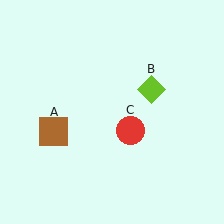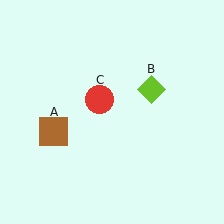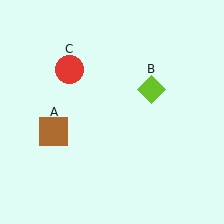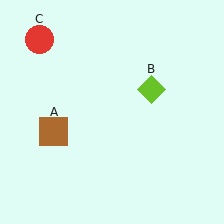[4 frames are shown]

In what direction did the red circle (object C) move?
The red circle (object C) moved up and to the left.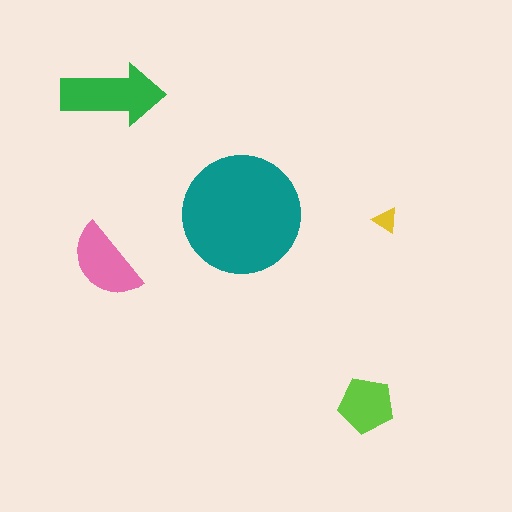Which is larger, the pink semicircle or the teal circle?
The teal circle.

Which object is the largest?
The teal circle.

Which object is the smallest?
The yellow triangle.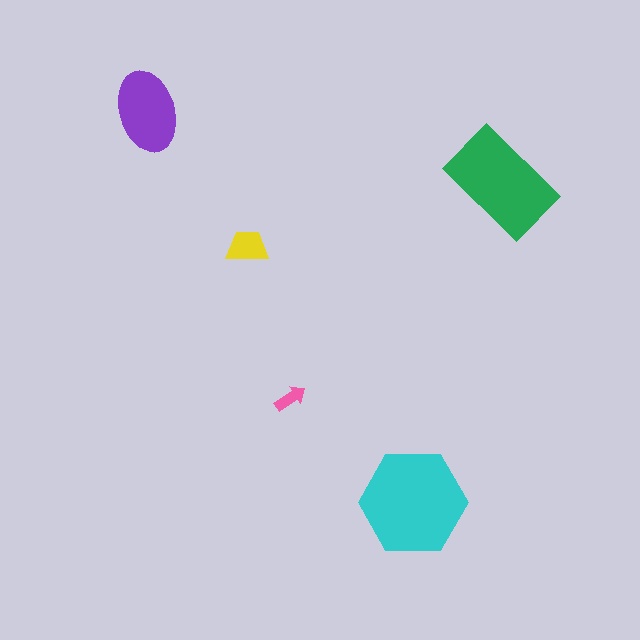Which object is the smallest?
The pink arrow.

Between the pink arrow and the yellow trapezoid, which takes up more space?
The yellow trapezoid.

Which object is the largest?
The cyan hexagon.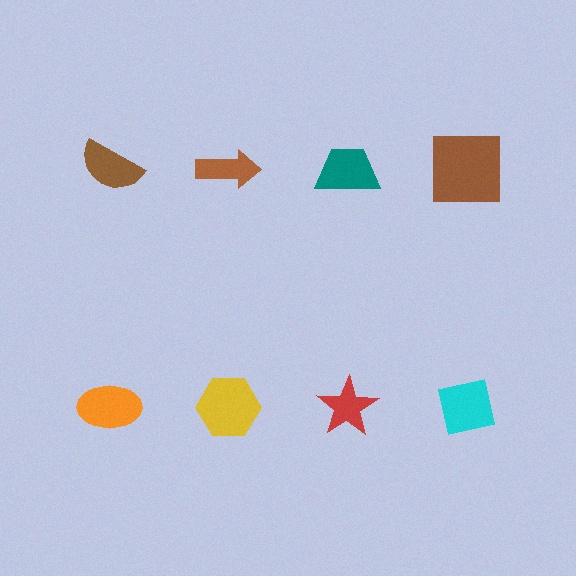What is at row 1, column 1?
A brown semicircle.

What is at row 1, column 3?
A teal trapezoid.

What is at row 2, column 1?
An orange ellipse.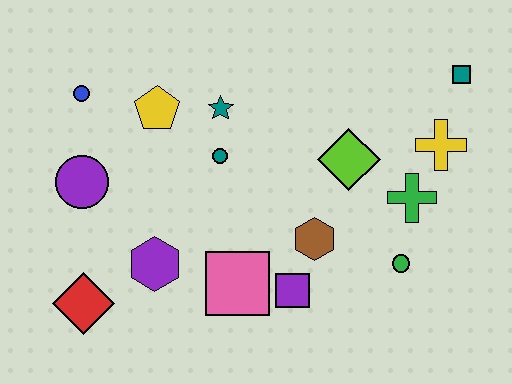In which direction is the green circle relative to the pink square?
The green circle is to the right of the pink square.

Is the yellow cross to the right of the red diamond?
Yes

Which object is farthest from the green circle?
The blue circle is farthest from the green circle.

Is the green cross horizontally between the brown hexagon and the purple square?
No